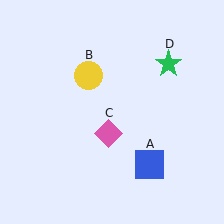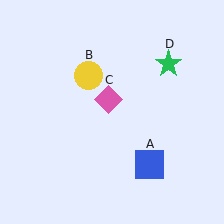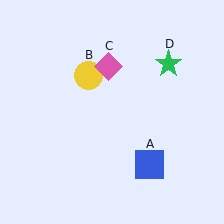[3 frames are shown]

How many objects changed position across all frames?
1 object changed position: pink diamond (object C).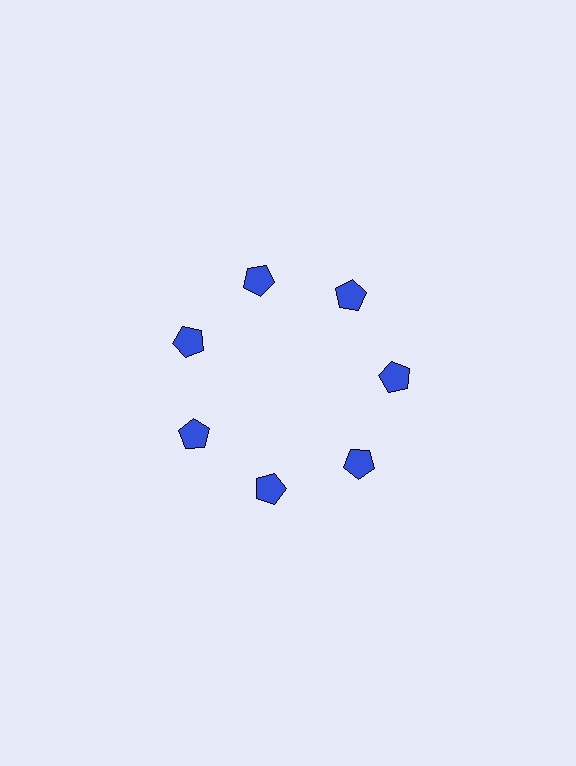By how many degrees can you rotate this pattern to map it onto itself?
The pattern maps onto itself every 51 degrees of rotation.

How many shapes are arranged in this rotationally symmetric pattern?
There are 7 shapes, arranged in 7 groups of 1.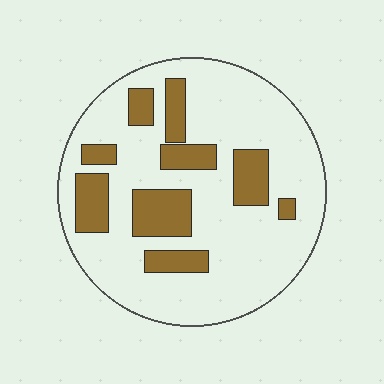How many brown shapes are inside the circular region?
9.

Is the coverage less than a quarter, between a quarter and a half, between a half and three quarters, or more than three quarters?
Less than a quarter.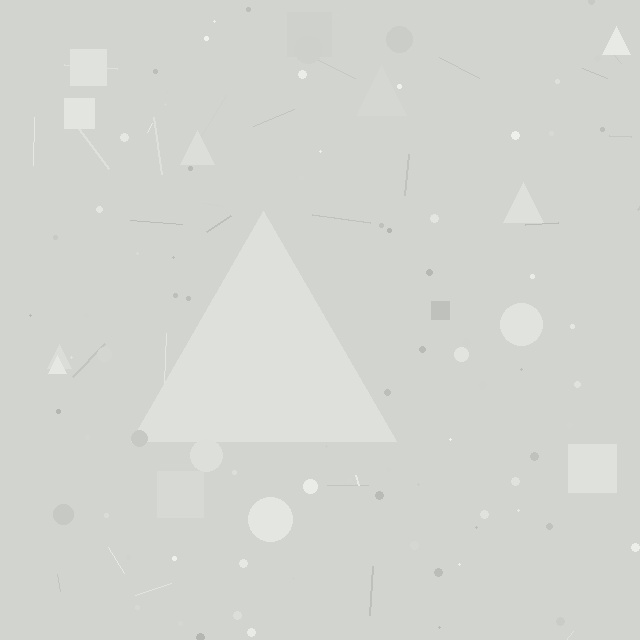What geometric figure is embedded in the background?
A triangle is embedded in the background.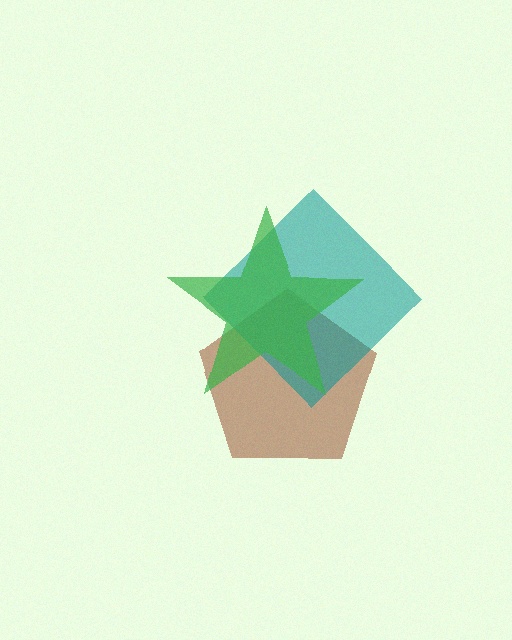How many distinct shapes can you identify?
There are 3 distinct shapes: a brown pentagon, a teal diamond, a green star.